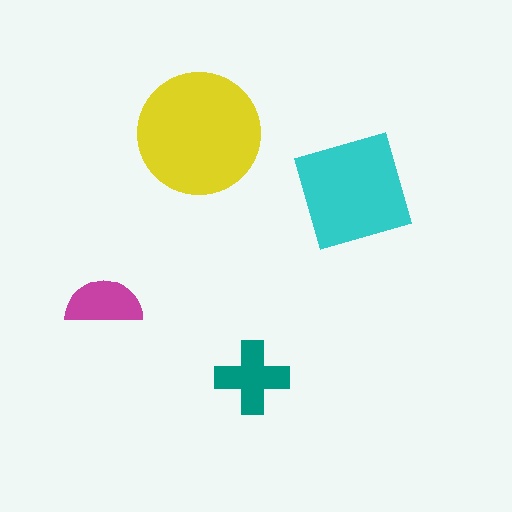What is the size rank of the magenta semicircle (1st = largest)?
4th.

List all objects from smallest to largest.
The magenta semicircle, the teal cross, the cyan square, the yellow circle.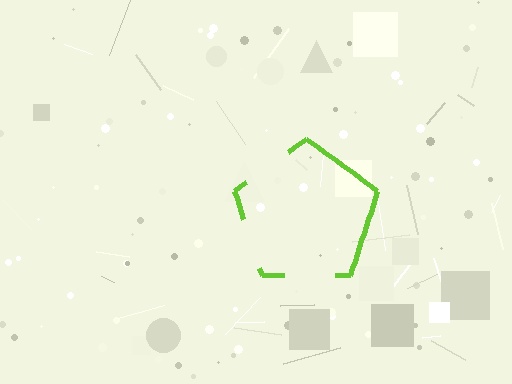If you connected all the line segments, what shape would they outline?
They would outline a pentagon.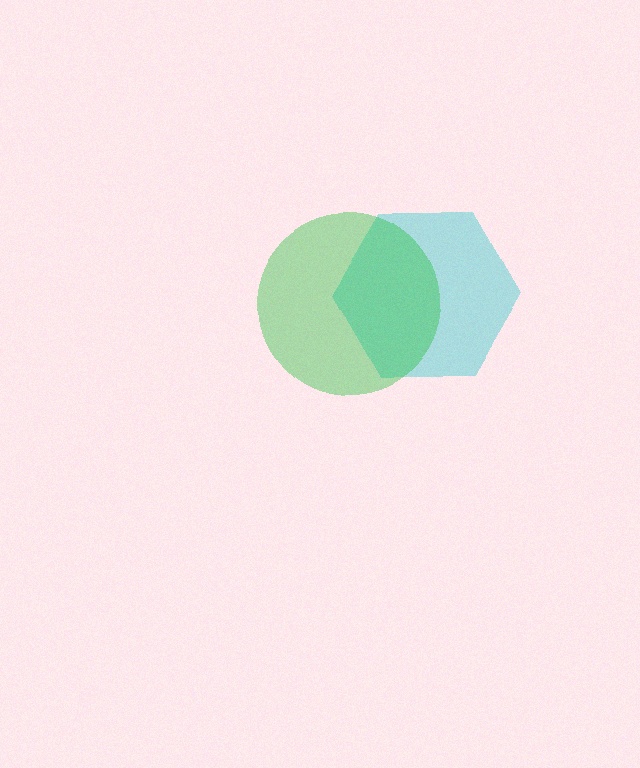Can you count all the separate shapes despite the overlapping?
Yes, there are 2 separate shapes.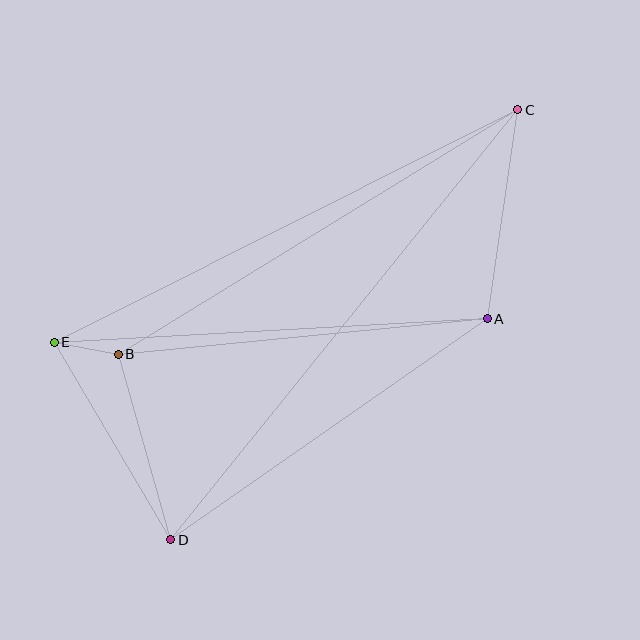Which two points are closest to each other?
Points B and E are closest to each other.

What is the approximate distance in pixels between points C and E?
The distance between C and E is approximately 519 pixels.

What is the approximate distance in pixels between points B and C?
The distance between B and C is approximately 468 pixels.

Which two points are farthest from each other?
Points C and D are farthest from each other.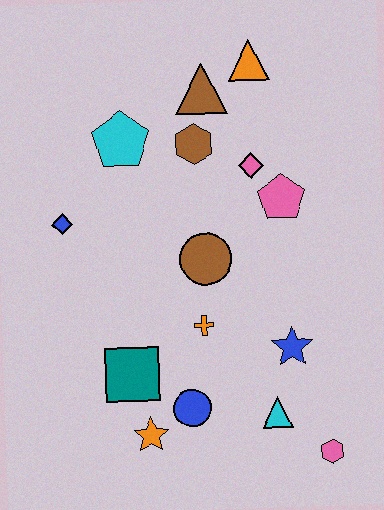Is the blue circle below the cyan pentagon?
Yes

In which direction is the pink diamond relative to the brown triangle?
The pink diamond is below the brown triangle.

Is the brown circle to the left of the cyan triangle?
Yes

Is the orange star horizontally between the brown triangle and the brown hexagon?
No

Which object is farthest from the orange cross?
The orange triangle is farthest from the orange cross.